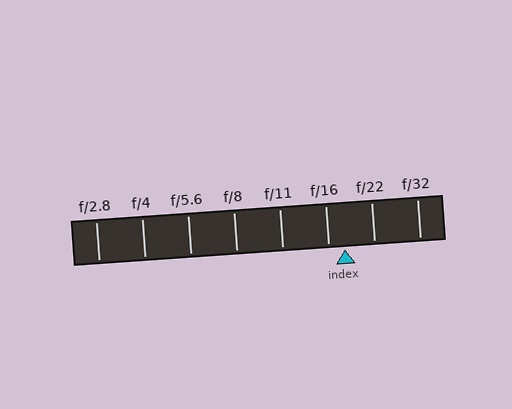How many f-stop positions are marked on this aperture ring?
There are 8 f-stop positions marked.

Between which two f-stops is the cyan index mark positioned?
The index mark is between f/16 and f/22.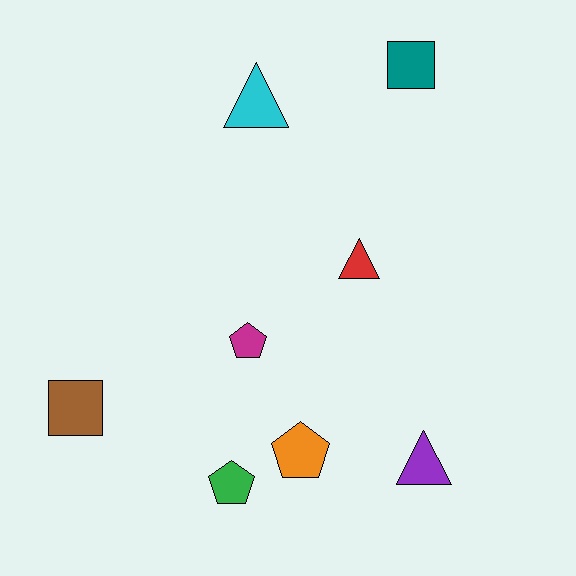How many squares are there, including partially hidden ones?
There are 2 squares.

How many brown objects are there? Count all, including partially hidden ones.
There is 1 brown object.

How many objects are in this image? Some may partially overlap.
There are 8 objects.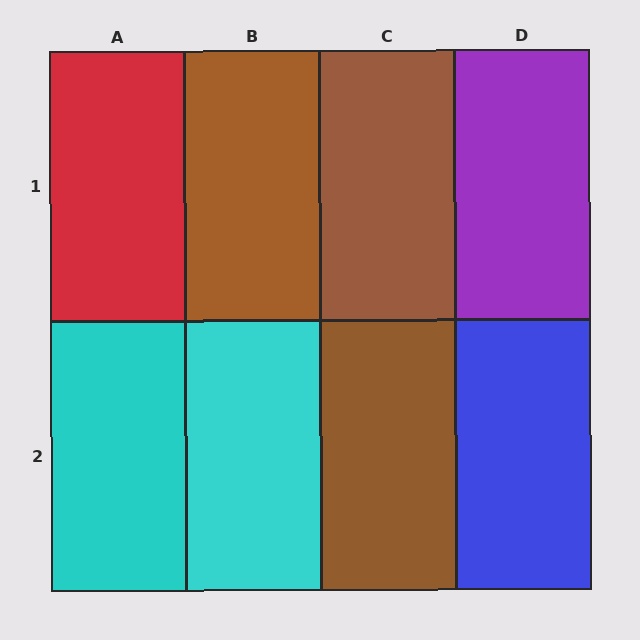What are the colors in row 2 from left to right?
Cyan, cyan, brown, blue.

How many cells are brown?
3 cells are brown.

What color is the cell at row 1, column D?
Purple.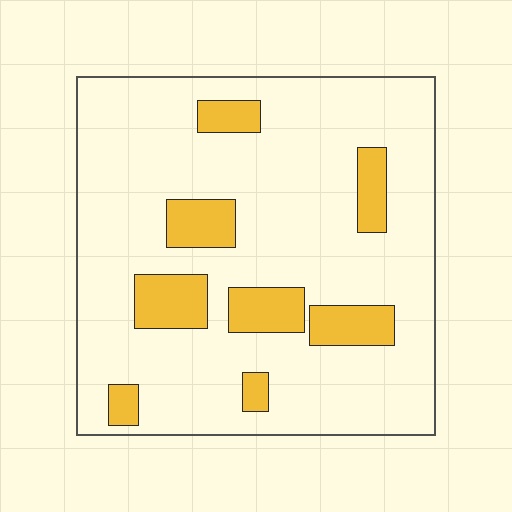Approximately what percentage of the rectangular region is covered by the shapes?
Approximately 15%.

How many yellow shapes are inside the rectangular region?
8.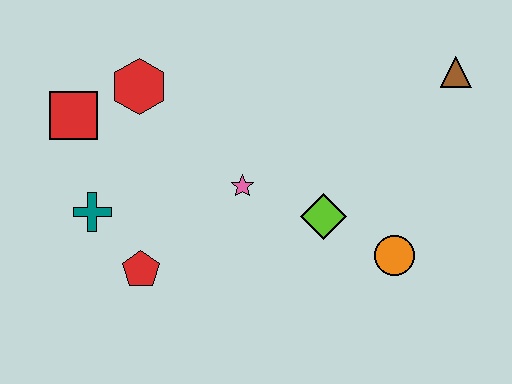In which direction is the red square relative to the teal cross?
The red square is above the teal cross.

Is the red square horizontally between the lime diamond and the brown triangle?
No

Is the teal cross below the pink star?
Yes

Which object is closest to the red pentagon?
The teal cross is closest to the red pentagon.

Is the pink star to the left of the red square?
No